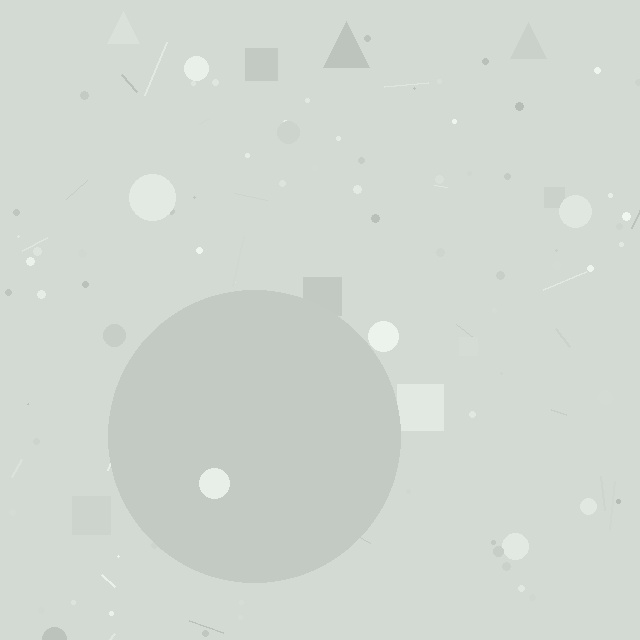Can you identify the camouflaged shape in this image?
The camouflaged shape is a circle.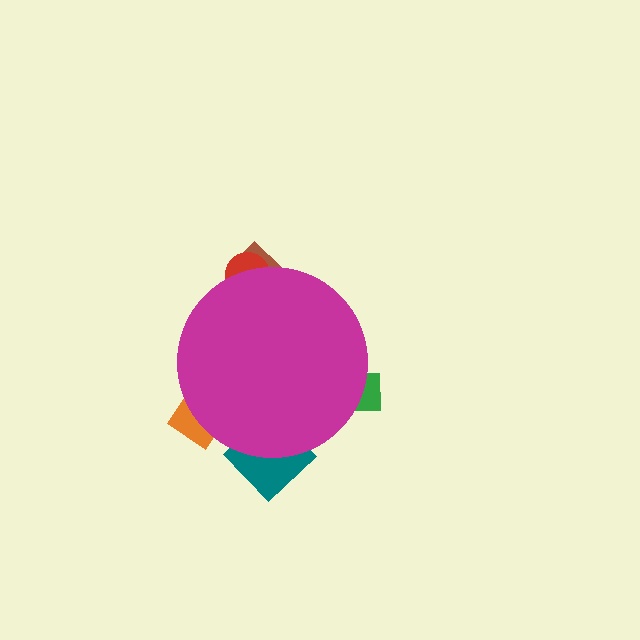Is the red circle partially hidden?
Yes, the red circle is partially hidden behind the magenta circle.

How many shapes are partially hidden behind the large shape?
6 shapes are partially hidden.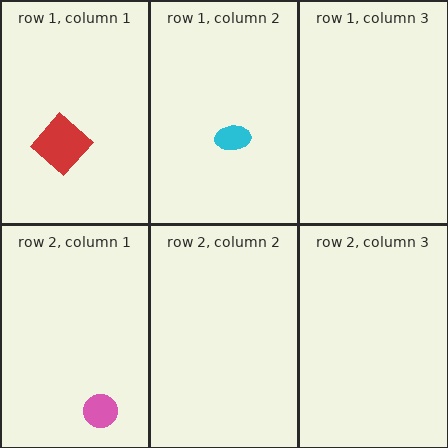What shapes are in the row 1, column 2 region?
The cyan ellipse.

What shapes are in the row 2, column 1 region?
The pink circle.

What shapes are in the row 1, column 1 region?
The red diamond.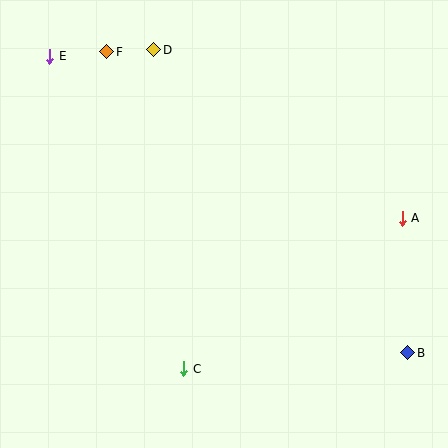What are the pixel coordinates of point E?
Point E is at (50, 56).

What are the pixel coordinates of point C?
Point C is at (184, 369).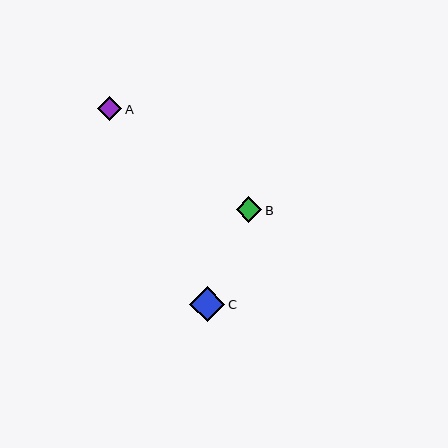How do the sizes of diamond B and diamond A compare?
Diamond B and diamond A are approximately the same size.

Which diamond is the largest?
Diamond C is the largest with a size of approximately 35 pixels.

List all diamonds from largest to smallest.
From largest to smallest: C, B, A.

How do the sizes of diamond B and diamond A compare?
Diamond B and diamond A are approximately the same size.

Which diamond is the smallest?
Diamond A is the smallest with a size of approximately 24 pixels.